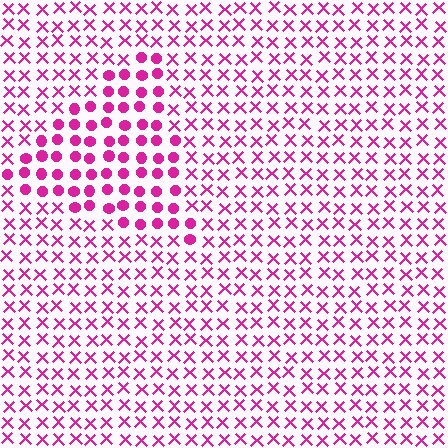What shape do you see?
I see a triangle.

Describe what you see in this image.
The image is filled with small magenta elements arranged in a uniform grid. A triangle-shaped region contains circles, while the surrounding area contains X marks. The boundary is defined purely by the change in element shape.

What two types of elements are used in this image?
The image uses circles inside the triangle region and X marks outside it.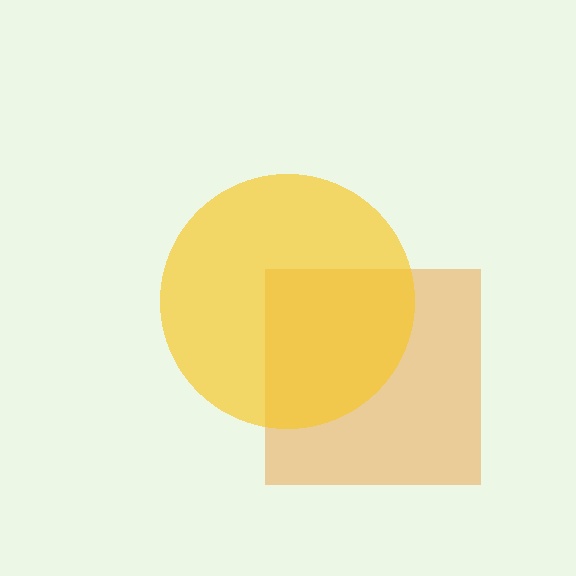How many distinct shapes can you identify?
There are 2 distinct shapes: an orange square, a yellow circle.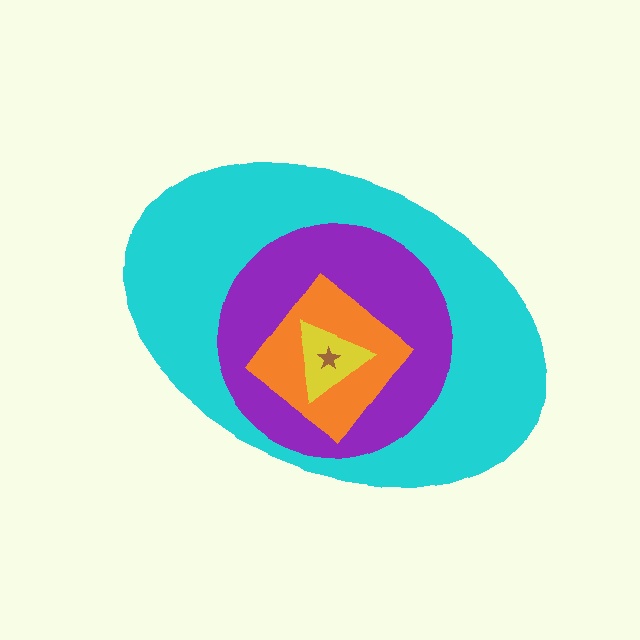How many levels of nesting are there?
5.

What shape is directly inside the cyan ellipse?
The purple circle.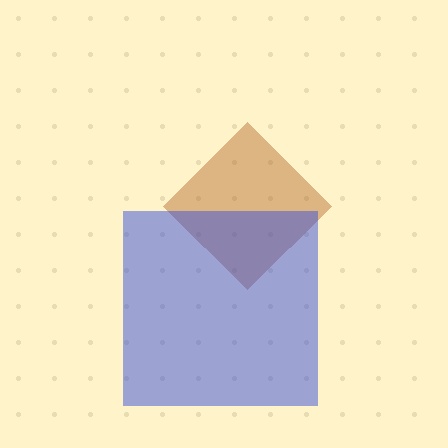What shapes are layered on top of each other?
The layered shapes are: a brown diamond, a blue square.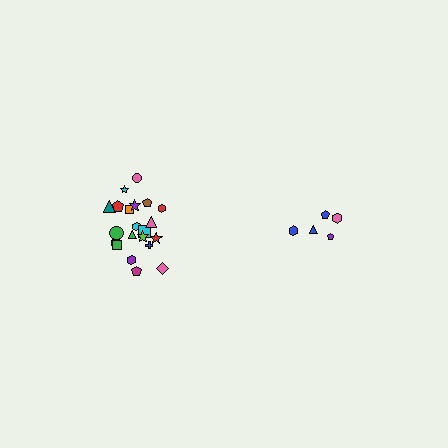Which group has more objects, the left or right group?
The left group.